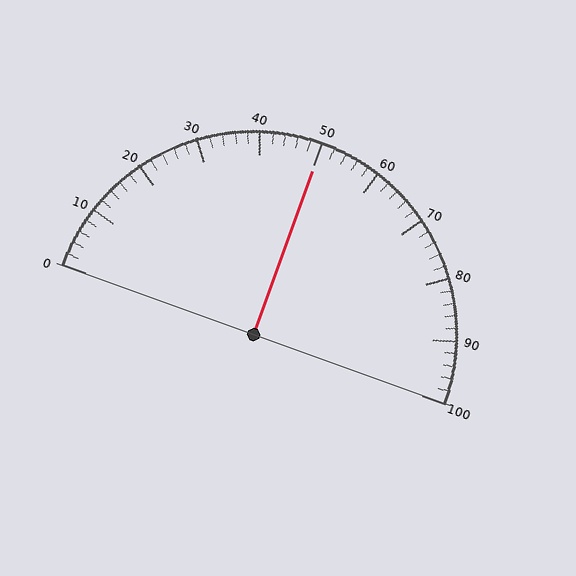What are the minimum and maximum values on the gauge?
The gauge ranges from 0 to 100.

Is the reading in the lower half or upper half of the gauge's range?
The reading is in the upper half of the range (0 to 100).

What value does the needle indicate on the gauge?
The needle indicates approximately 50.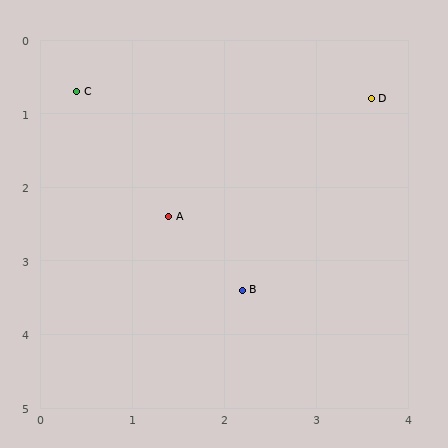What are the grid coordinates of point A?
Point A is at approximately (1.4, 2.4).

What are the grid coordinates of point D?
Point D is at approximately (3.6, 0.8).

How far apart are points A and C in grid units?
Points A and C are about 2.0 grid units apart.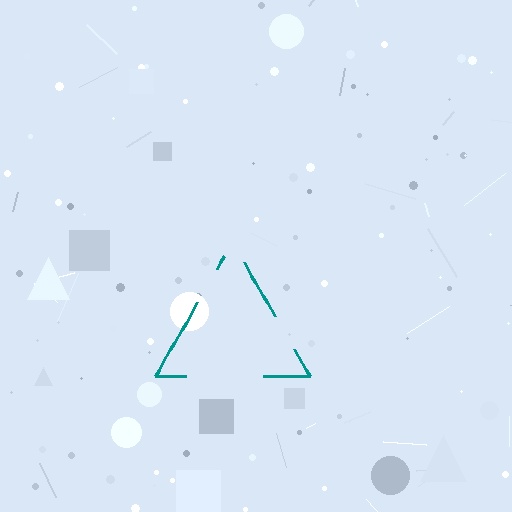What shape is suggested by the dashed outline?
The dashed outline suggests a triangle.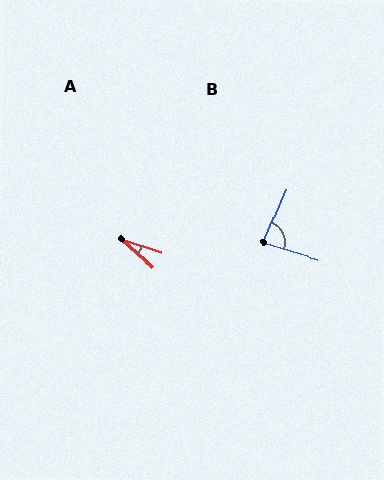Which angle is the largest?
B, at approximately 83 degrees.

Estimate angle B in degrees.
Approximately 83 degrees.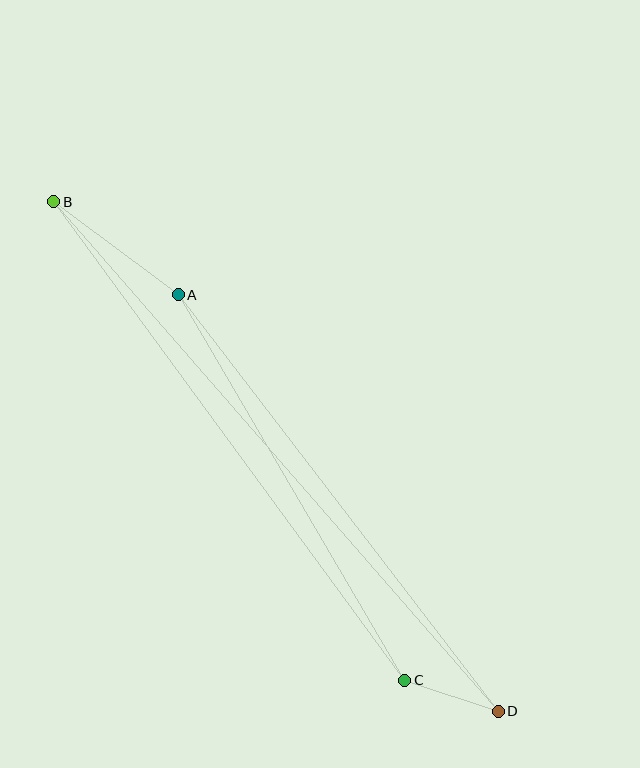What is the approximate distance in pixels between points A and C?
The distance between A and C is approximately 447 pixels.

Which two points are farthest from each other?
Points B and D are farthest from each other.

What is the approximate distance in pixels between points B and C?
The distance between B and C is approximately 593 pixels.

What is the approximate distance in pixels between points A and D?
The distance between A and D is approximately 525 pixels.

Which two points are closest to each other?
Points C and D are closest to each other.